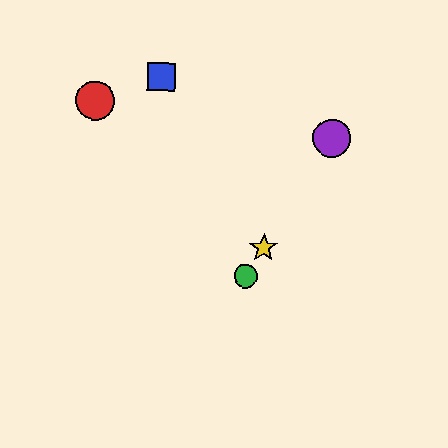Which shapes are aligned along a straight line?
The green circle, the yellow star, the purple circle are aligned along a straight line.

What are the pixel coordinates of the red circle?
The red circle is at (95, 101).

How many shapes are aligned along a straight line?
3 shapes (the green circle, the yellow star, the purple circle) are aligned along a straight line.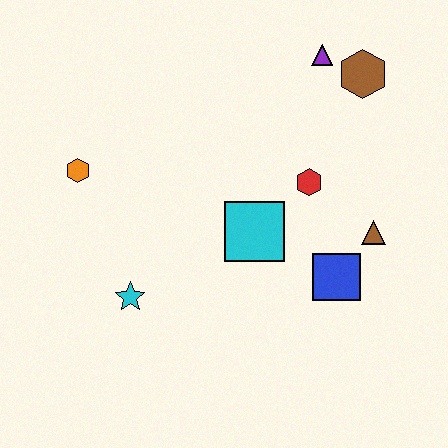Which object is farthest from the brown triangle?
The orange hexagon is farthest from the brown triangle.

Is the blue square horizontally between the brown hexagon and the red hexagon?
Yes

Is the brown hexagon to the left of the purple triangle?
No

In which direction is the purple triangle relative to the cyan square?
The purple triangle is above the cyan square.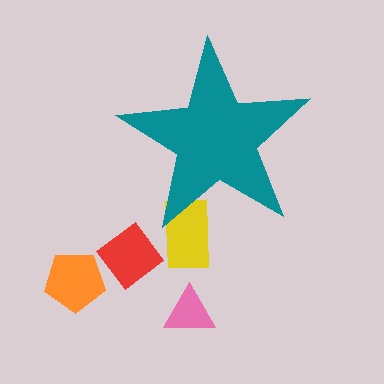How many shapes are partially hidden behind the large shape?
1 shape is partially hidden.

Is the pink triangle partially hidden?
No, the pink triangle is fully visible.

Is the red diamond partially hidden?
No, the red diamond is fully visible.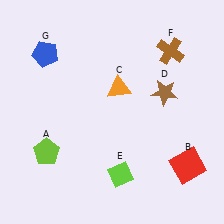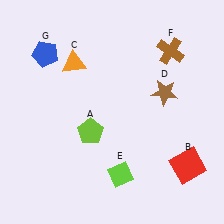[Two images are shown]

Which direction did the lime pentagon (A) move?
The lime pentagon (A) moved right.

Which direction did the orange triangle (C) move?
The orange triangle (C) moved left.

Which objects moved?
The objects that moved are: the lime pentagon (A), the orange triangle (C).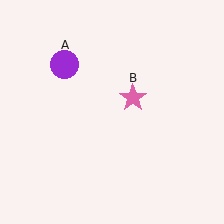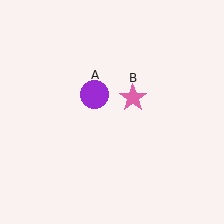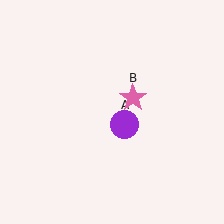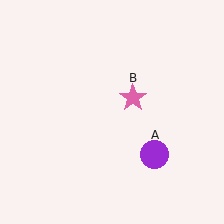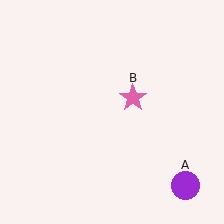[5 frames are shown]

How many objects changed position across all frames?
1 object changed position: purple circle (object A).